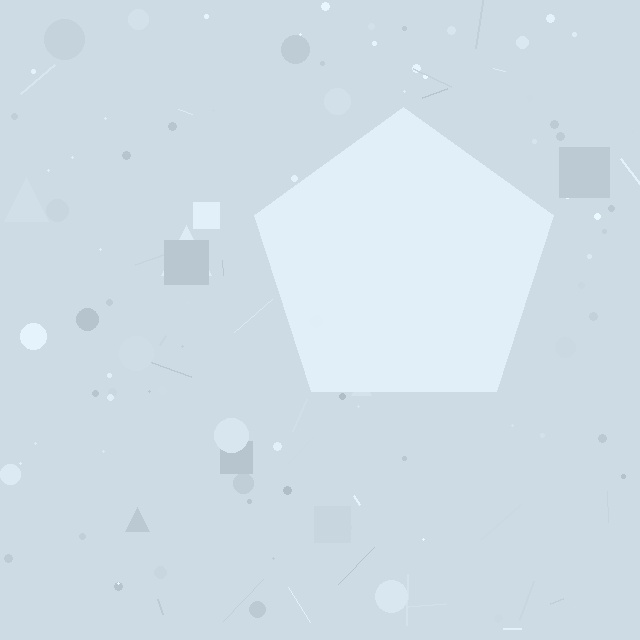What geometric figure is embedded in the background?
A pentagon is embedded in the background.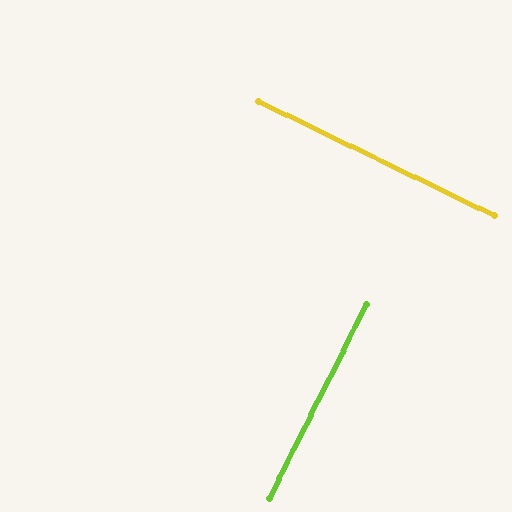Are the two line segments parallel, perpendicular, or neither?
Perpendicular — they meet at approximately 89°.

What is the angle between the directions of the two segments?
Approximately 89 degrees.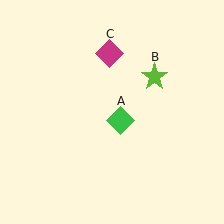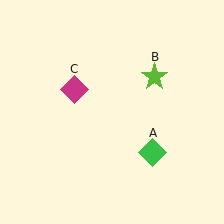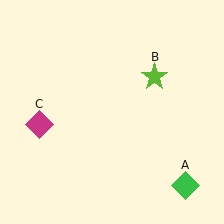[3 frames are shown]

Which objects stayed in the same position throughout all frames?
Lime star (object B) remained stationary.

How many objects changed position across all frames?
2 objects changed position: green diamond (object A), magenta diamond (object C).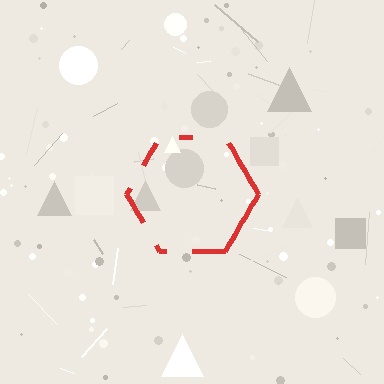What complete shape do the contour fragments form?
The contour fragments form a hexagon.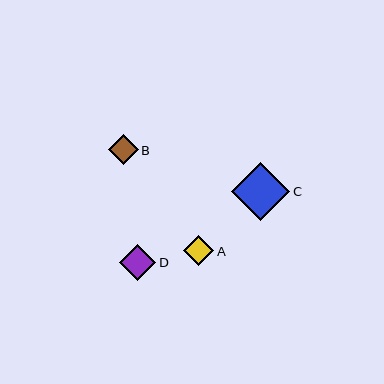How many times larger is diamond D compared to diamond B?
Diamond D is approximately 1.2 times the size of diamond B.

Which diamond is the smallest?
Diamond B is the smallest with a size of approximately 30 pixels.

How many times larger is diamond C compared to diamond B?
Diamond C is approximately 2.0 times the size of diamond B.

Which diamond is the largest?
Diamond C is the largest with a size of approximately 58 pixels.